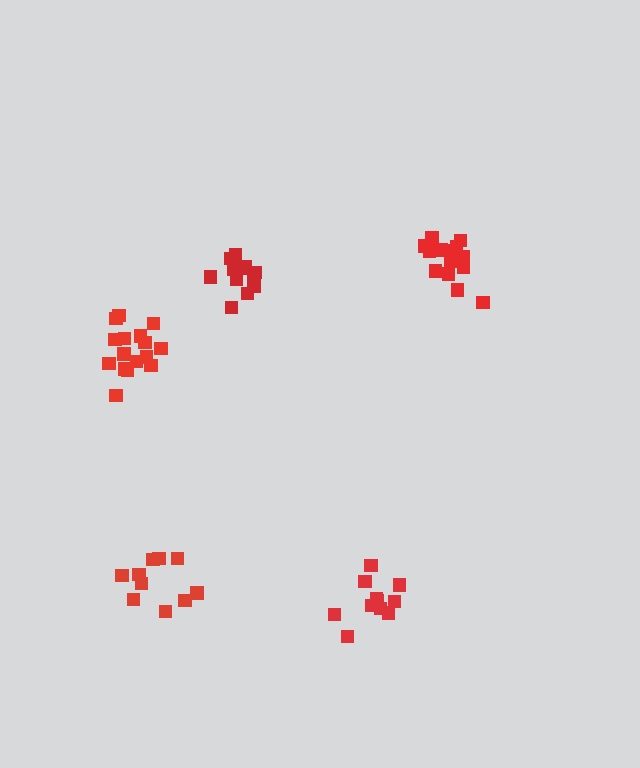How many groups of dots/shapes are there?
There are 5 groups.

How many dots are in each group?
Group 1: 16 dots, Group 2: 16 dots, Group 3: 12 dots, Group 4: 10 dots, Group 5: 11 dots (65 total).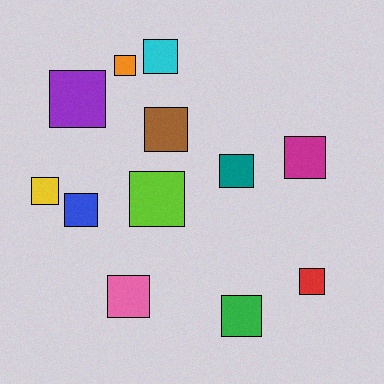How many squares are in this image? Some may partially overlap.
There are 12 squares.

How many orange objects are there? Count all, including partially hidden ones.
There is 1 orange object.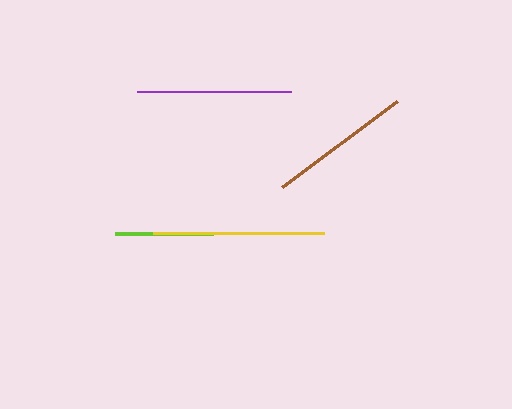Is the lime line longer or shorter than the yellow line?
The yellow line is longer than the lime line.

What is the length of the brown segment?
The brown segment is approximately 144 pixels long.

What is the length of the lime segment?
The lime segment is approximately 98 pixels long.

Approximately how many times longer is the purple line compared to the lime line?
The purple line is approximately 1.6 times the length of the lime line.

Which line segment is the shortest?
The lime line is the shortest at approximately 98 pixels.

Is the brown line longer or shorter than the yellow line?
The yellow line is longer than the brown line.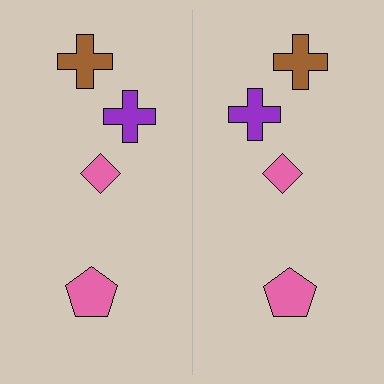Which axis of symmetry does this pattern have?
The pattern has a vertical axis of symmetry running through the center of the image.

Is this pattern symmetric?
Yes, this pattern has bilateral (reflection) symmetry.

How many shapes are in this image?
There are 8 shapes in this image.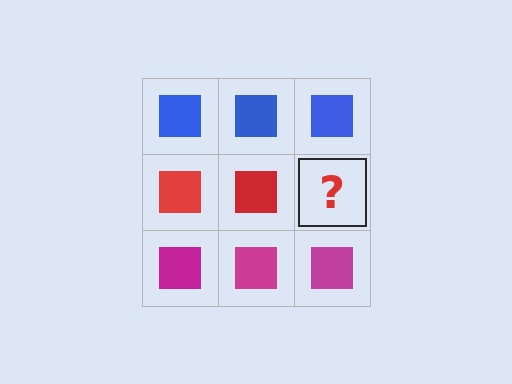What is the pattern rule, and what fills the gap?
The rule is that each row has a consistent color. The gap should be filled with a red square.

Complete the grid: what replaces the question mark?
The question mark should be replaced with a red square.